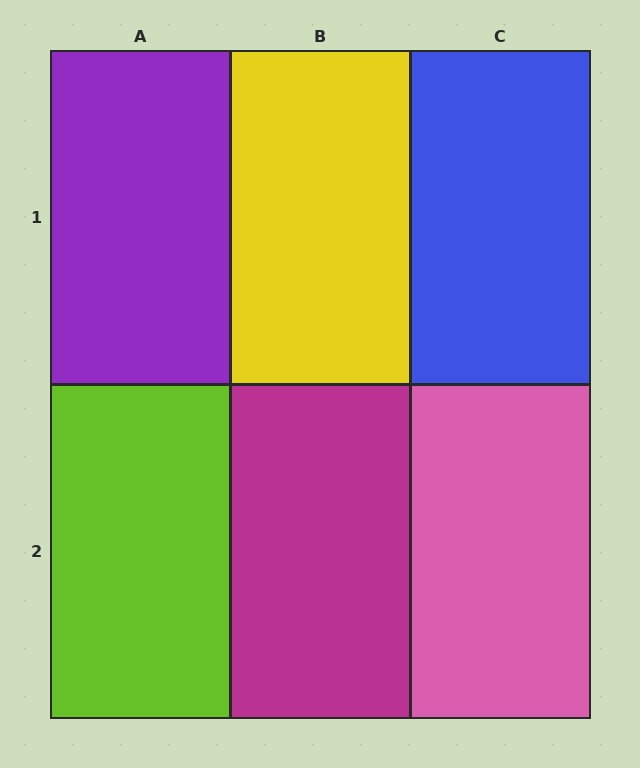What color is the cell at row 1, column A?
Purple.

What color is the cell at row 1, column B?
Yellow.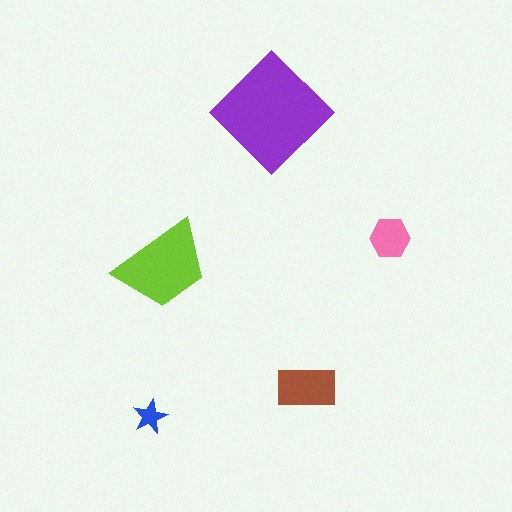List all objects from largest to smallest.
The purple diamond, the lime trapezoid, the brown rectangle, the pink hexagon, the blue star.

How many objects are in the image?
There are 5 objects in the image.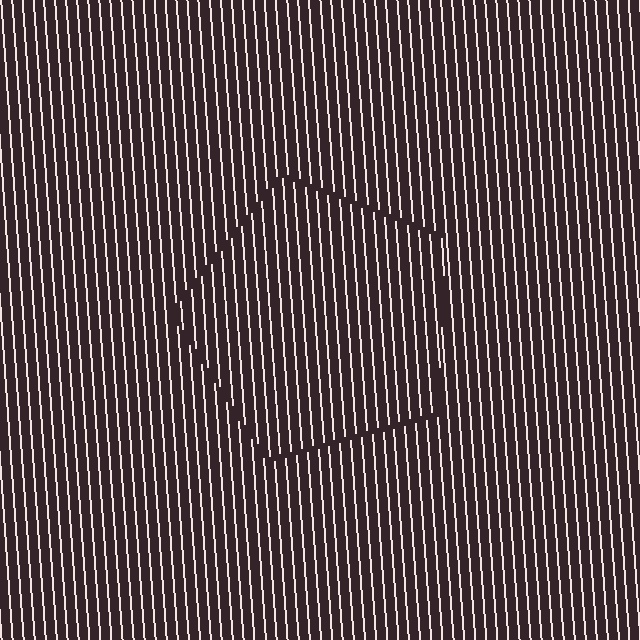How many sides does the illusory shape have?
5 sides — the line-ends trace a pentagon.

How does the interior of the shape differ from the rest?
The interior of the shape contains the same grating, shifted by half a period — the contour is defined by the phase discontinuity where line-ends from the inner and outer gratings abut.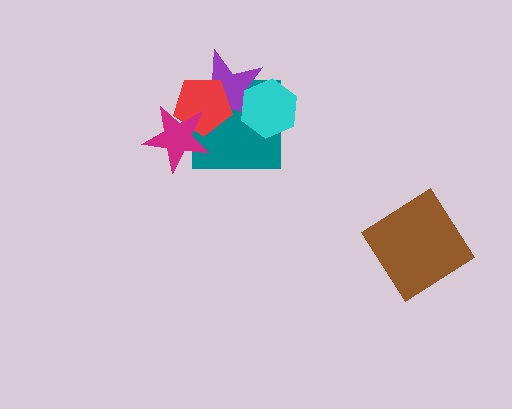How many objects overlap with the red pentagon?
3 objects overlap with the red pentagon.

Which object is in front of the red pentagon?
The magenta star is in front of the red pentagon.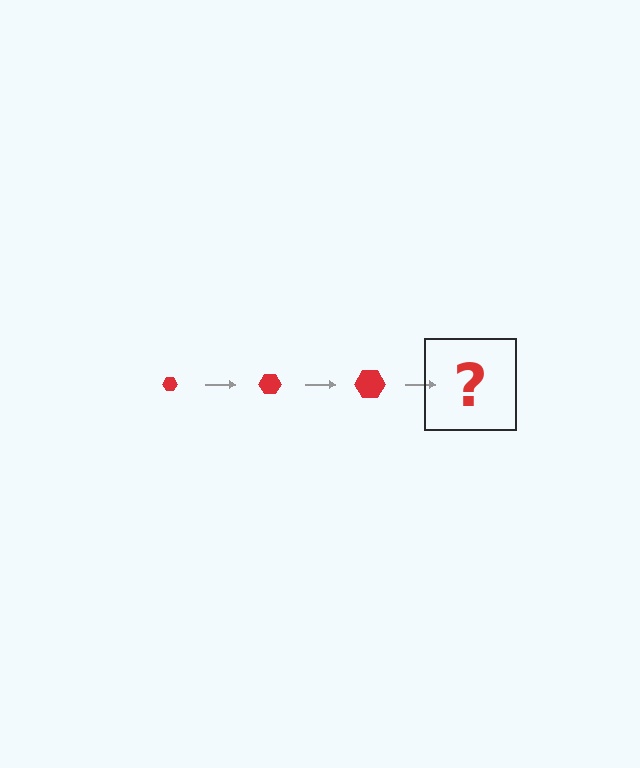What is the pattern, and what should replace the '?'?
The pattern is that the hexagon gets progressively larger each step. The '?' should be a red hexagon, larger than the previous one.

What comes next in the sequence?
The next element should be a red hexagon, larger than the previous one.